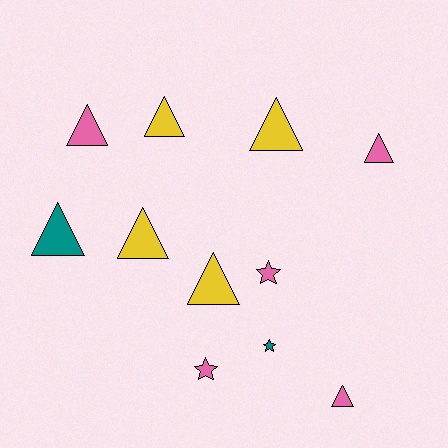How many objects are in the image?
There are 11 objects.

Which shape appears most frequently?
Triangle, with 8 objects.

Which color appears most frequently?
Pink, with 5 objects.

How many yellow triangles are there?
There are 4 yellow triangles.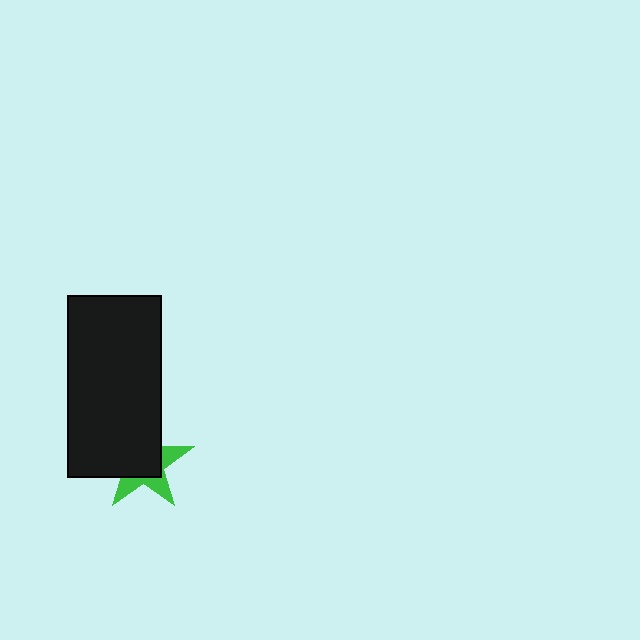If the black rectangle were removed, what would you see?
You would see the complete green star.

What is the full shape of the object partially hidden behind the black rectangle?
The partially hidden object is a green star.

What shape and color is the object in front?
The object in front is a black rectangle.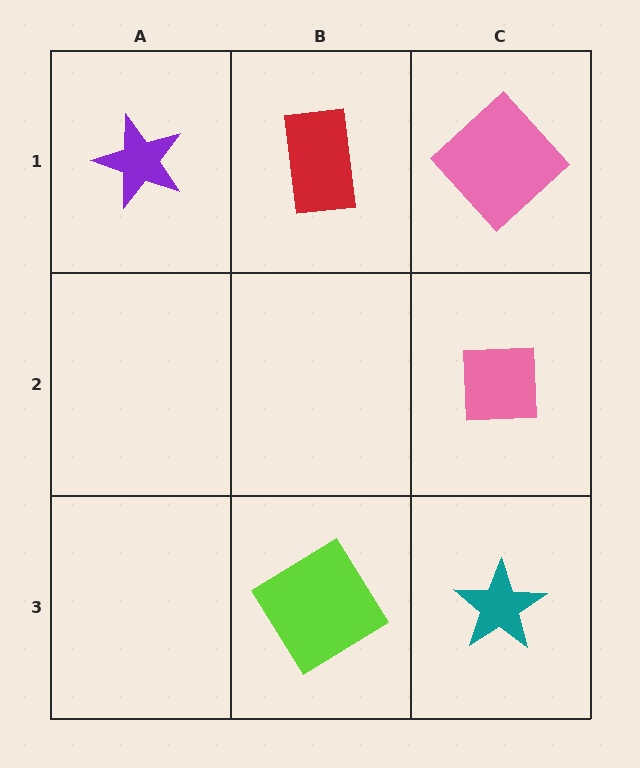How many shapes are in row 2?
1 shape.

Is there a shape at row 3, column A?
No, that cell is empty.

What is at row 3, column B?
A lime diamond.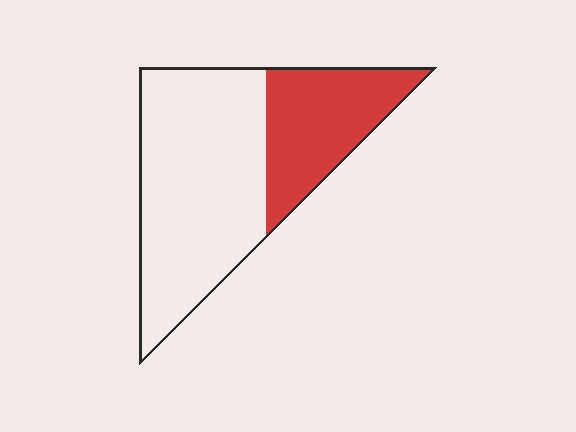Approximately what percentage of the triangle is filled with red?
Approximately 35%.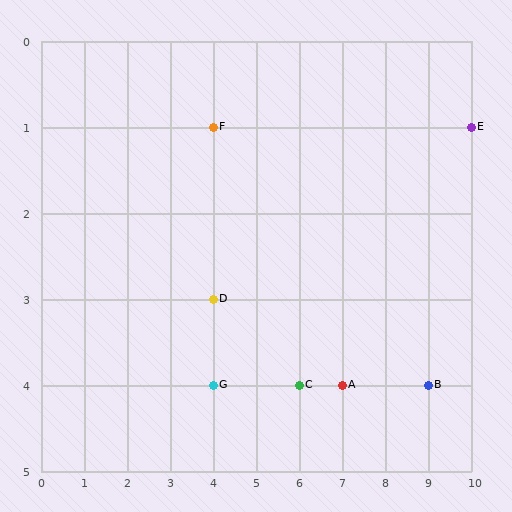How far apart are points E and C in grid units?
Points E and C are 4 columns and 3 rows apart (about 5.0 grid units diagonally).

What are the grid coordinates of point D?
Point D is at grid coordinates (4, 3).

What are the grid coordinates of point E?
Point E is at grid coordinates (10, 1).